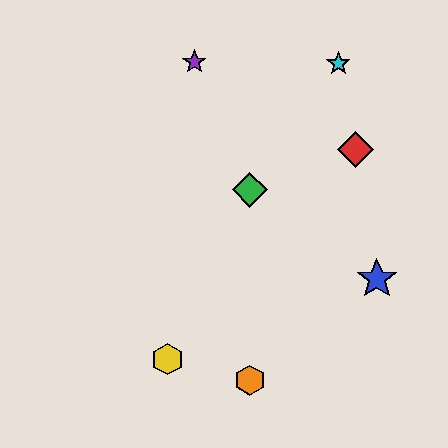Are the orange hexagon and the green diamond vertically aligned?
Yes, both are at x≈250.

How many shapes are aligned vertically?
2 shapes (the green diamond, the orange hexagon) are aligned vertically.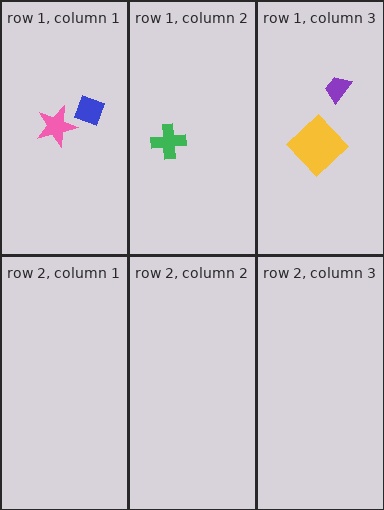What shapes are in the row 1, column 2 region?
The green cross.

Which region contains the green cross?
The row 1, column 2 region.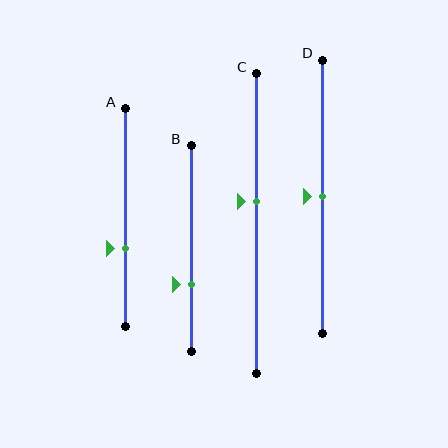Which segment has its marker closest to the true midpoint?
Segment D has its marker closest to the true midpoint.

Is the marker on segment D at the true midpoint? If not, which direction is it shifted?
Yes, the marker on segment D is at the true midpoint.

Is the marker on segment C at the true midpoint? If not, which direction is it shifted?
No, the marker on segment C is shifted upward by about 7% of the segment length.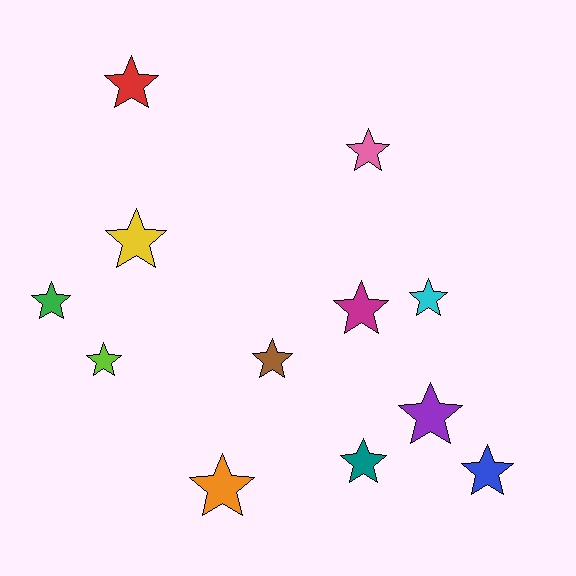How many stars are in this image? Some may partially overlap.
There are 12 stars.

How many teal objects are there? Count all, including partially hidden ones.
There is 1 teal object.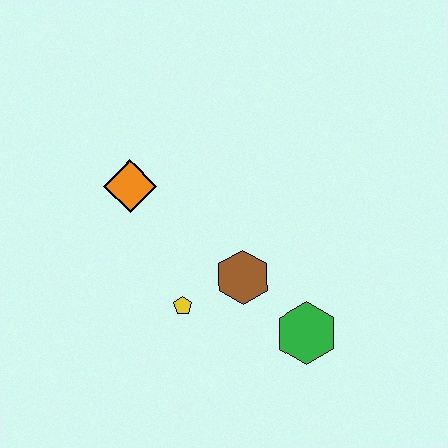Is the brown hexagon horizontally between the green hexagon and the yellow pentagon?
Yes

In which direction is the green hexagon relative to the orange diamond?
The green hexagon is to the right of the orange diamond.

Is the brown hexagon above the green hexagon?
Yes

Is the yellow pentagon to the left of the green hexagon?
Yes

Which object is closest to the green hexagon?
The brown hexagon is closest to the green hexagon.